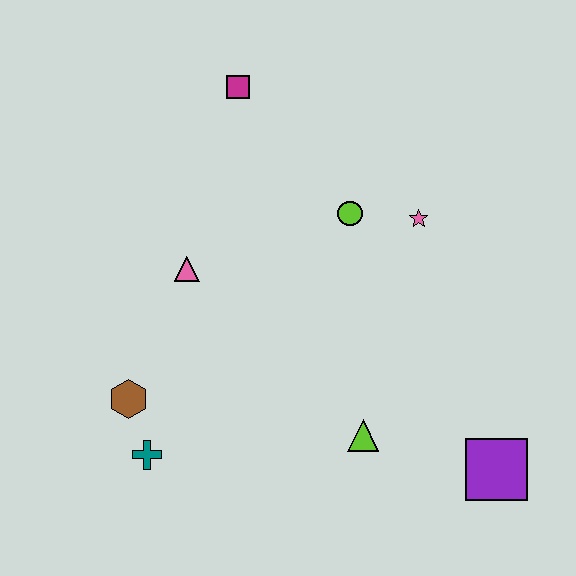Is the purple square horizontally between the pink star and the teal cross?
No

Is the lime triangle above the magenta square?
No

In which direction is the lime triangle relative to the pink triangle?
The lime triangle is to the right of the pink triangle.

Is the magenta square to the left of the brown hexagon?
No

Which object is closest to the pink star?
The lime circle is closest to the pink star.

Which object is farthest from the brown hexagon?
The purple square is farthest from the brown hexagon.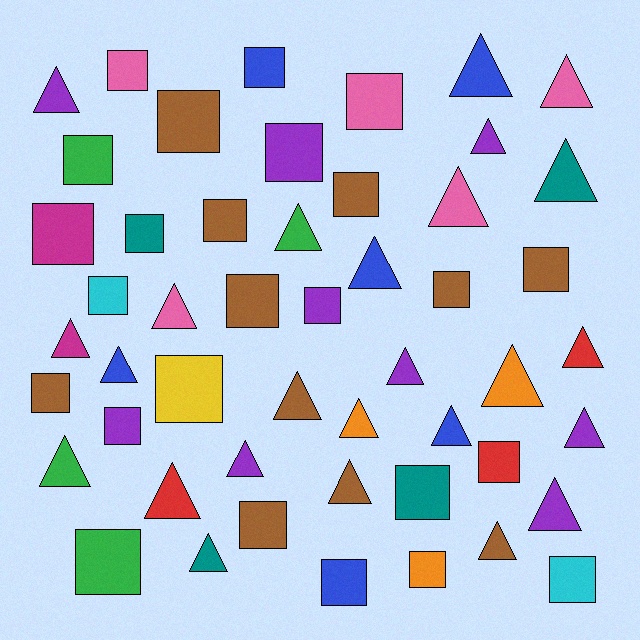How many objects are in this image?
There are 50 objects.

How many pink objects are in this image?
There are 5 pink objects.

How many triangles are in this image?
There are 25 triangles.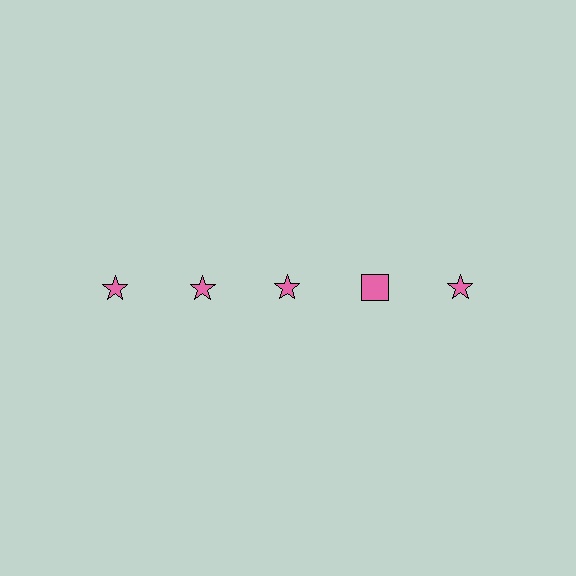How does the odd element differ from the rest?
It has a different shape: square instead of star.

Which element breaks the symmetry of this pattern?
The pink square in the top row, second from right column breaks the symmetry. All other shapes are pink stars.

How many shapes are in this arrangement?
There are 5 shapes arranged in a grid pattern.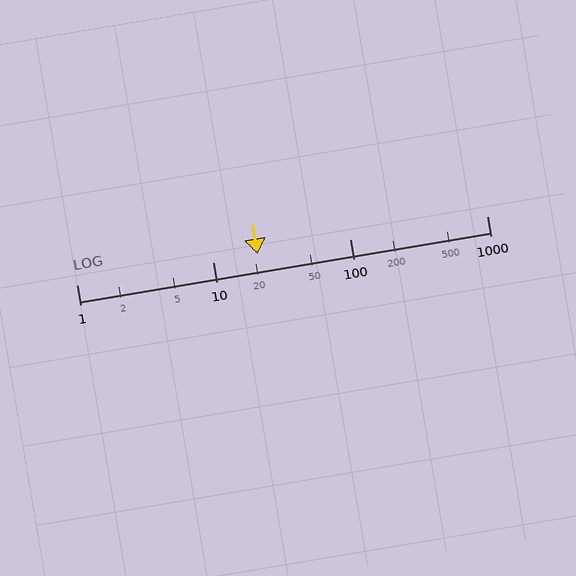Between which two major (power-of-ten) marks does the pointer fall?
The pointer is between 10 and 100.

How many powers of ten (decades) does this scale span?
The scale spans 3 decades, from 1 to 1000.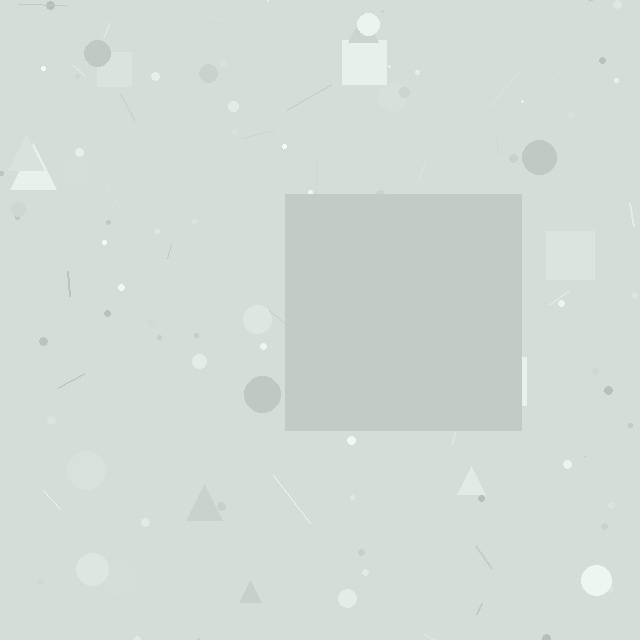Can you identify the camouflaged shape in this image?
The camouflaged shape is a square.